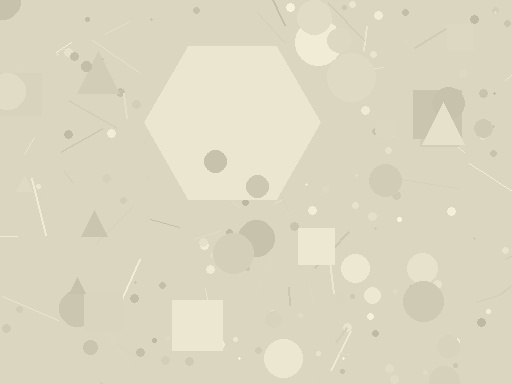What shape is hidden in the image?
A hexagon is hidden in the image.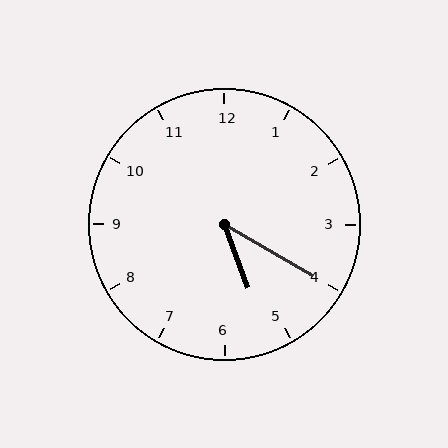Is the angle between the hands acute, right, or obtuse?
It is acute.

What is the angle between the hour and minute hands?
Approximately 40 degrees.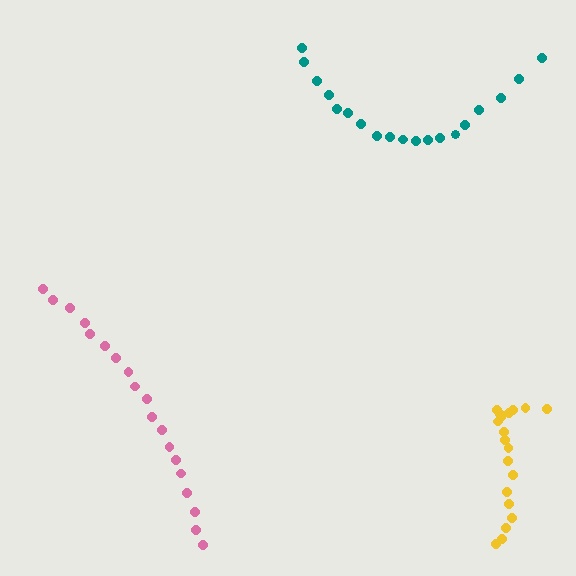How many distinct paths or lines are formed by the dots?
There are 3 distinct paths.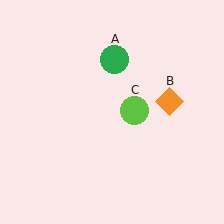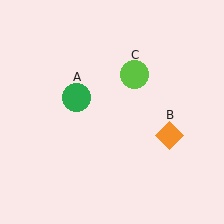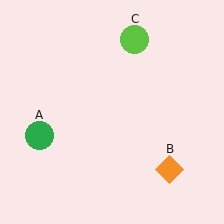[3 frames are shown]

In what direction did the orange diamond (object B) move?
The orange diamond (object B) moved down.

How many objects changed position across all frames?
3 objects changed position: green circle (object A), orange diamond (object B), lime circle (object C).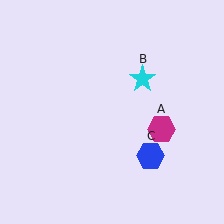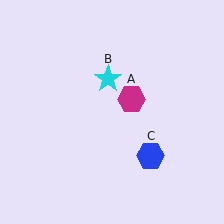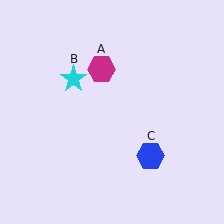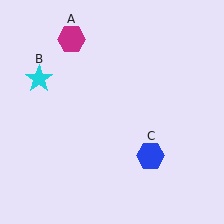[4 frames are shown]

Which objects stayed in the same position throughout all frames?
Blue hexagon (object C) remained stationary.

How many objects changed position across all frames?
2 objects changed position: magenta hexagon (object A), cyan star (object B).